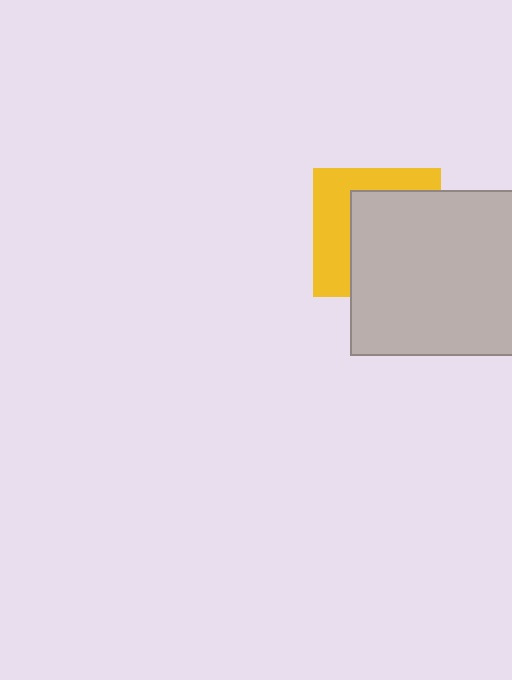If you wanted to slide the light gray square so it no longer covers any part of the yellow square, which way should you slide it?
Slide it right — that is the most direct way to separate the two shapes.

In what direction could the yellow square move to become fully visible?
The yellow square could move left. That would shift it out from behind the light gray square entirely.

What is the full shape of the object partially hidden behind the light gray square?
The partially hidden object is a yellow square.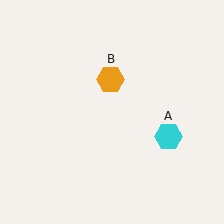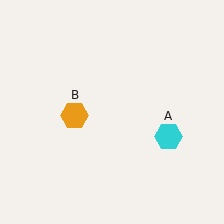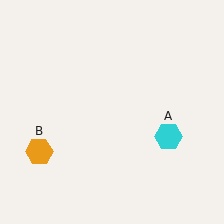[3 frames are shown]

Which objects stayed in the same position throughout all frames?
Cyan hexagon (object A) remained stationary.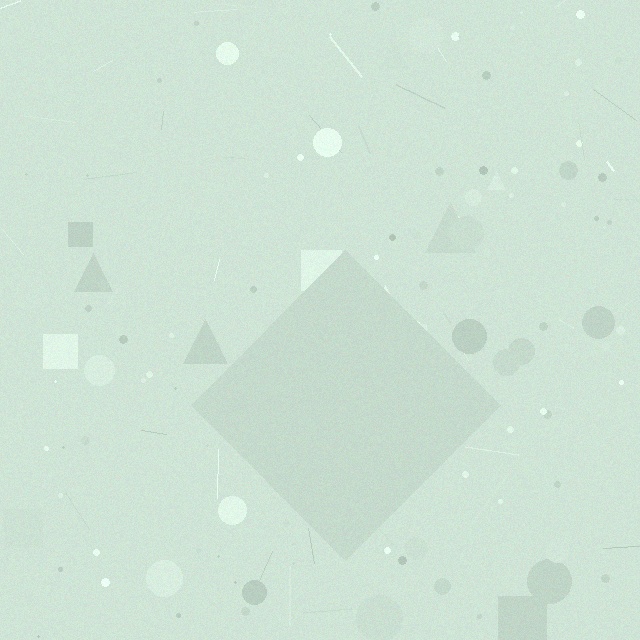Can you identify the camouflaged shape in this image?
The camouflaged shape is a diamond.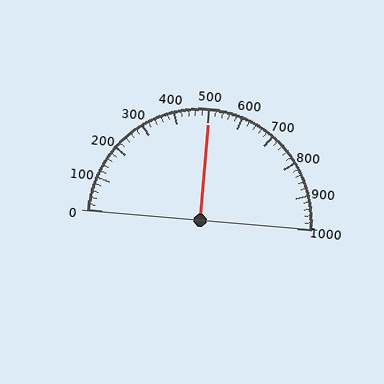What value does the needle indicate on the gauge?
The needle indicates approximately 500.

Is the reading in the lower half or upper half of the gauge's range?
The reading is in the upper half of the range (0 to 1000).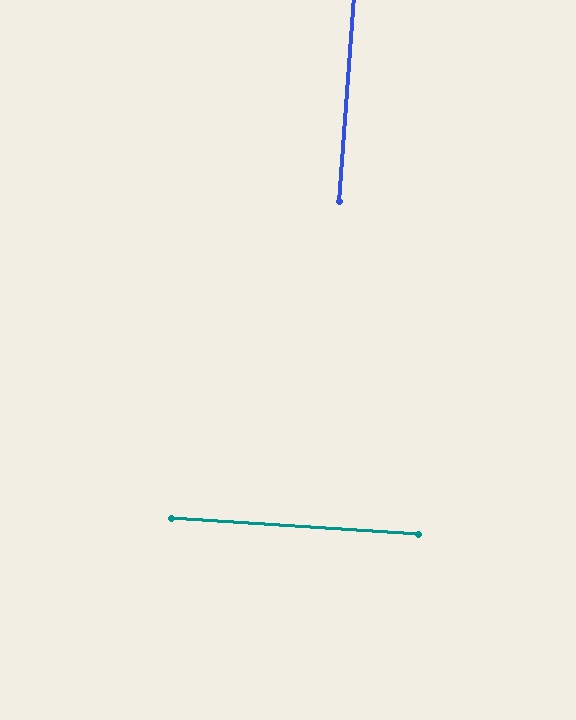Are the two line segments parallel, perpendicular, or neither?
Perpendicular — they meet at approximately 90°.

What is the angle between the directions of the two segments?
Approximately 90 degrees.